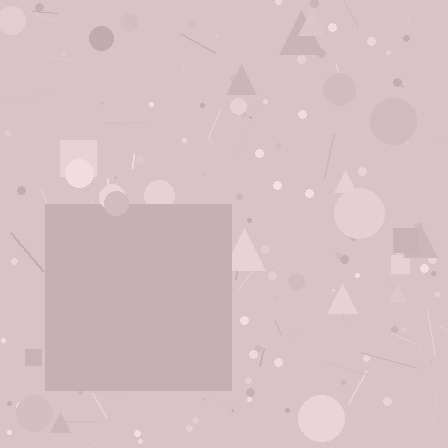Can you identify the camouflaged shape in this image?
The camouflaged shape is a square.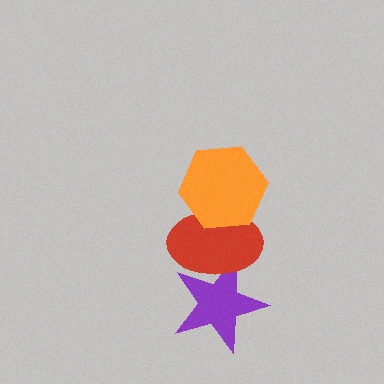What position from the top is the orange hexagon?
The orange hexagon is 1st from the top.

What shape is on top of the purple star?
The red ellipse is on top of the purple star.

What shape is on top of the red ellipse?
The orange hexagon is on top of the red ellipse.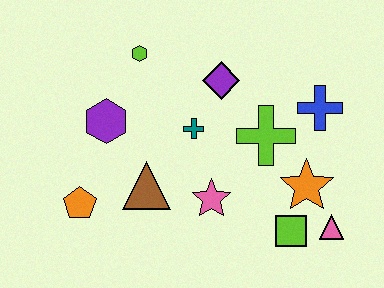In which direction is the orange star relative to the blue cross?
The orange star is below the blue cross.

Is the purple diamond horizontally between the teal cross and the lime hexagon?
No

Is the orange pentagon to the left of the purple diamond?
Yes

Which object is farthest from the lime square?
The lime hexagon is farthest from the lime square.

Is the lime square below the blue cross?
Yes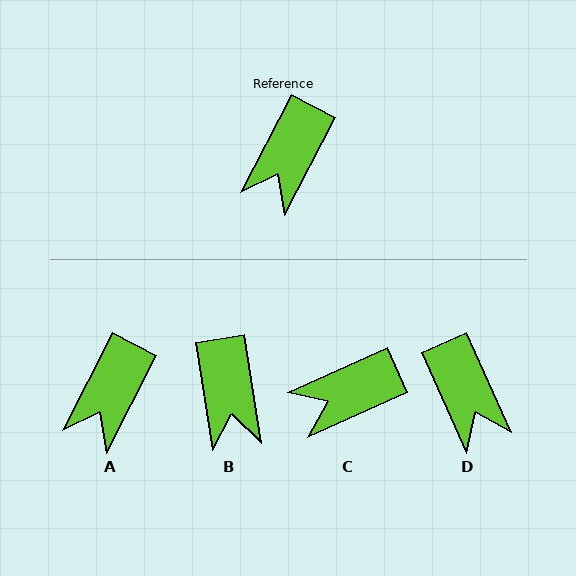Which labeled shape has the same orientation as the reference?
A.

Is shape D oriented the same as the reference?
No, it is off by about 52 degrees.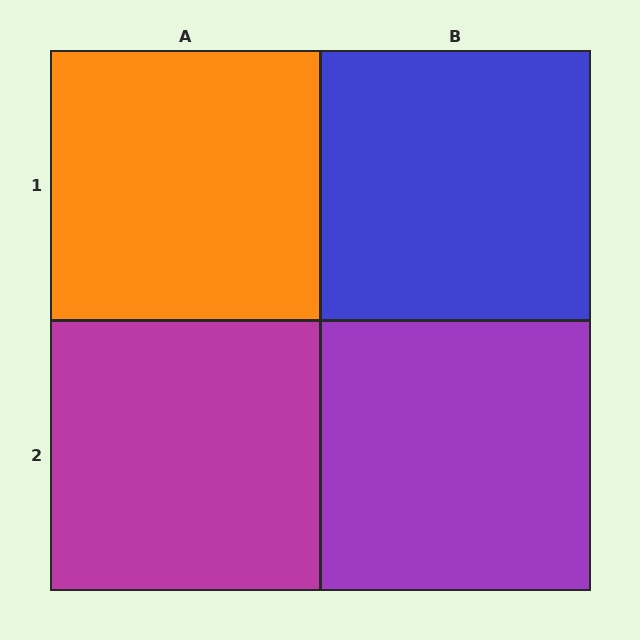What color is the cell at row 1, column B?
Blue.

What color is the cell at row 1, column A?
Orange.